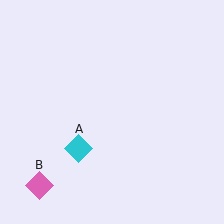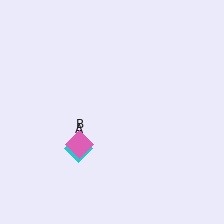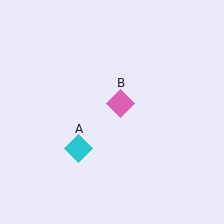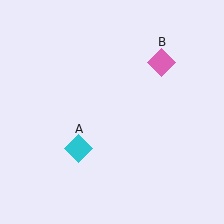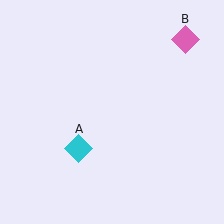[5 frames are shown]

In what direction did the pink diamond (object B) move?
The pink diamond (object B) moved up and to the right.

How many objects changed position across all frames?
1 object changed position: pink diamond (object B).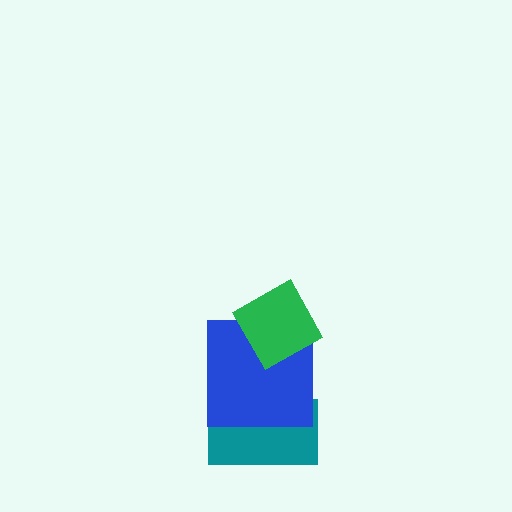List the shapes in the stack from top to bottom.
From top to bottom: the green diamond, the blue square, the teal rectangle.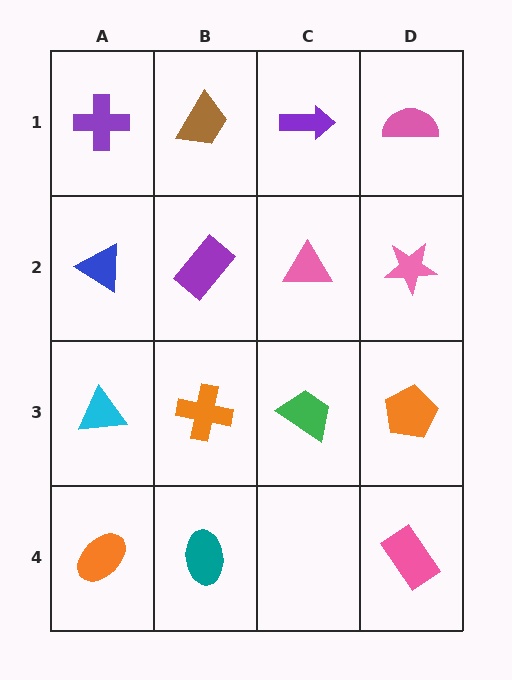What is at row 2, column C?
A pink triangle.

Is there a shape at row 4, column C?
No, that cell is empty.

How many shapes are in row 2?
4 shapes.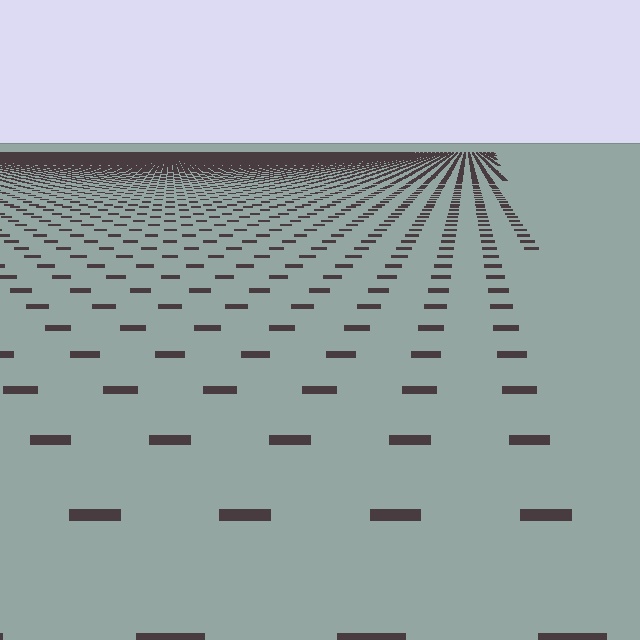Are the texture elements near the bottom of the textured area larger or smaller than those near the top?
Larger. Near the bottom, elements are closer to the viewer and appear at a bigger on-screen size.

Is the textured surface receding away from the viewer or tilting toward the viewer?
The surface is receding away from the viewer. Texture elements get smaller and denser toward the top.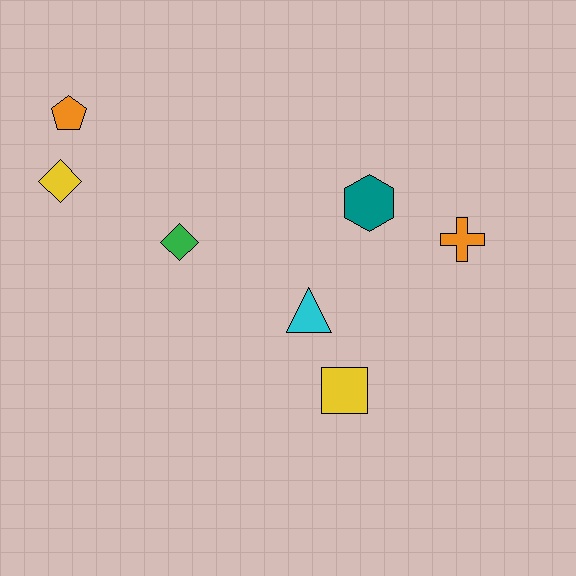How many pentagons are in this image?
There is 1 pentagon.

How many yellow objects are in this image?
There are 2 yellow objects.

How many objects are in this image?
There are 7 objects.